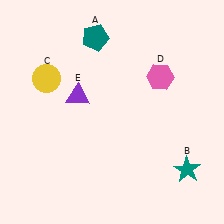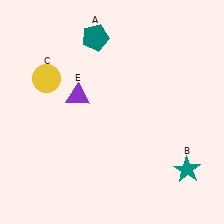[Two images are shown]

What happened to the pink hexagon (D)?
The pink hexagon (D) was removed in Image 2. It was in the top-right area of Image 1.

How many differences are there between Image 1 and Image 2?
There is 1 difference between the two images.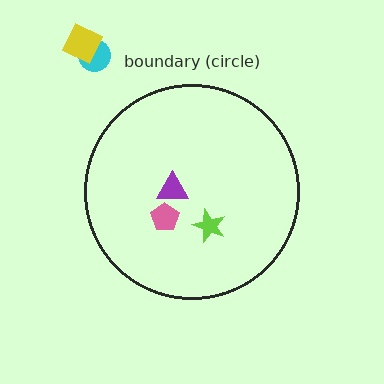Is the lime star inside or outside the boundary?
Inside.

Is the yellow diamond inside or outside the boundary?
Outside.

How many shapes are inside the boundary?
3 inside, 2 outside.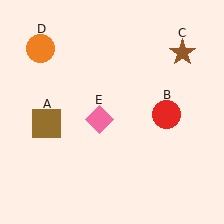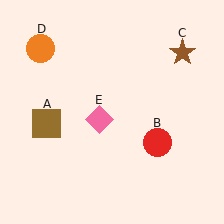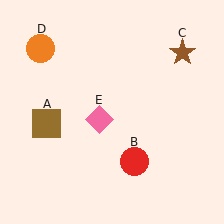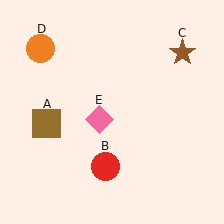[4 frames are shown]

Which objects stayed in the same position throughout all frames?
Brown square (object A) and brown star (object C) and orange circle (object D) and pink diamond (object E) remained stationary.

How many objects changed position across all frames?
1 object changed position: red circle (object B).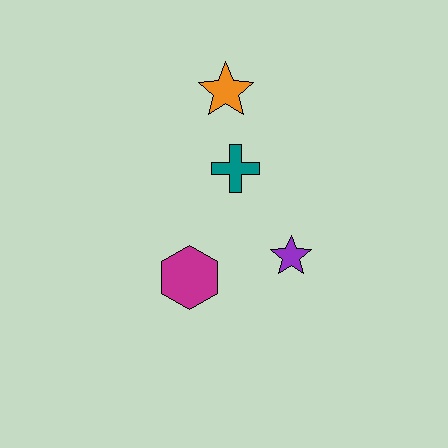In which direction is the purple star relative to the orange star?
The purple star is below the orange star.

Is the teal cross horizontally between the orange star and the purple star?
Yes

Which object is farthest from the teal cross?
The magenta hexagon is farthest from the teal cross.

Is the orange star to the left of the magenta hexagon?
No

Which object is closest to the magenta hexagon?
The purple star is closest to the magenta hexagon.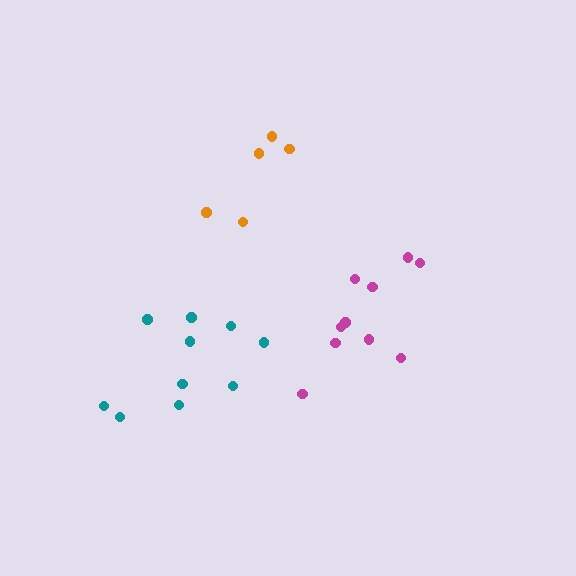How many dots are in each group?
Group 1: 5 dots, Group 2: 10 dots, Group 3: 10 dots (25 total).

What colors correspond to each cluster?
The clusters are colored: orange, teal, magenta.